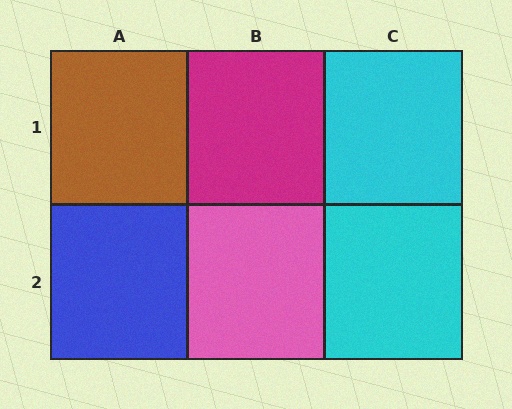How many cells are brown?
1 cell is brown.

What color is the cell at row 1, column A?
Brown.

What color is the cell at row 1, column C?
Cyan.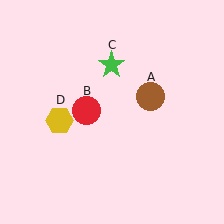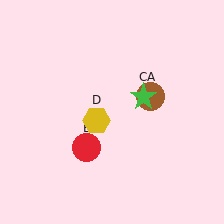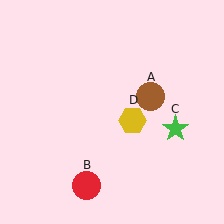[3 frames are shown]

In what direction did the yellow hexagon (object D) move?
The yellow hexagon (object D) moved right.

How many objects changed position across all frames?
3 objects changed position: red circle (object B), green star (object C), yellow hexagon (object D).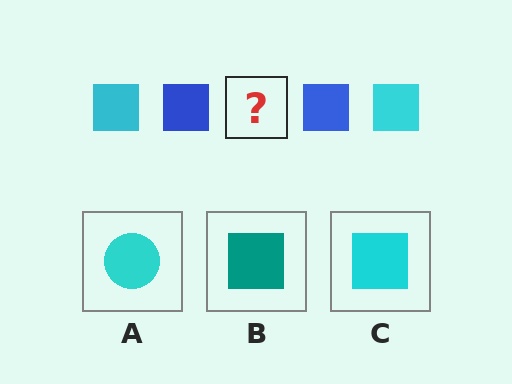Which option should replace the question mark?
Option C.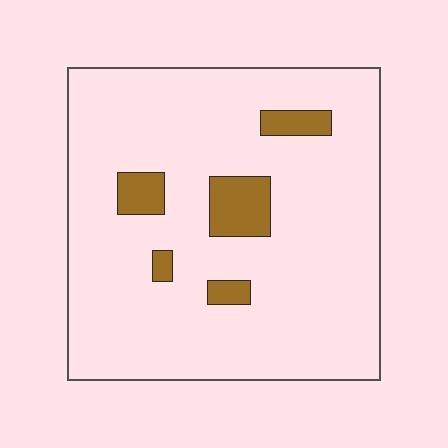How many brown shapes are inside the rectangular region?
5.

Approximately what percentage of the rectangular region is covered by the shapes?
Approximately 10%.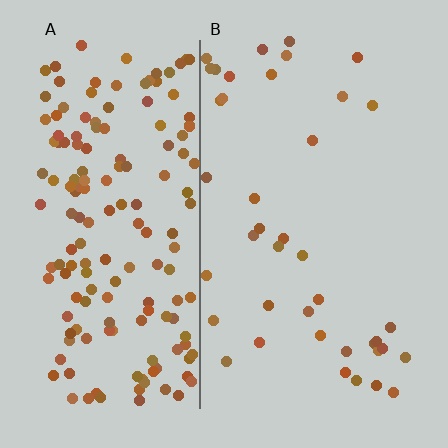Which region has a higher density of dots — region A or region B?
A (the left).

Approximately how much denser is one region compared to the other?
Approximately 4.1× — region A over region B.